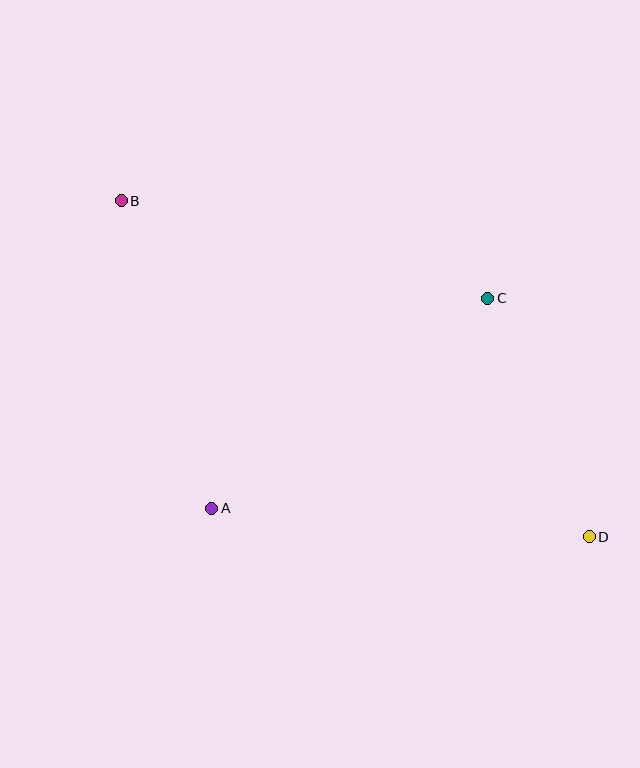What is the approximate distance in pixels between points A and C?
The distance between A and C is approximately 347 pixels.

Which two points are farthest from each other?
Points B and D are farthest from each other.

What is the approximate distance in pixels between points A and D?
The distance between A and D is approximately 379 pixels.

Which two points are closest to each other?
Points C and D are closest to each other.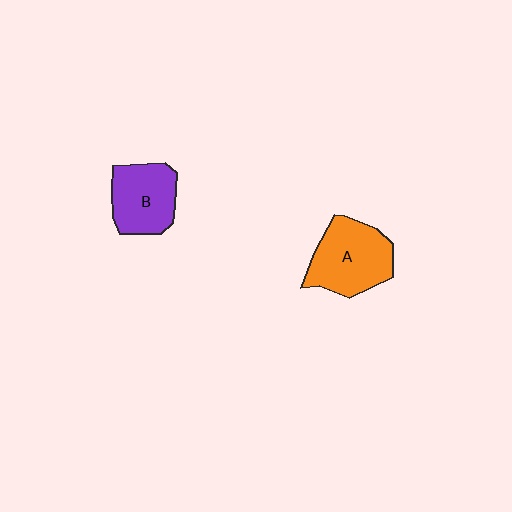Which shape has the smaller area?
Shape B (purple).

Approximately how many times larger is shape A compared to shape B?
Approximately 1.2 times.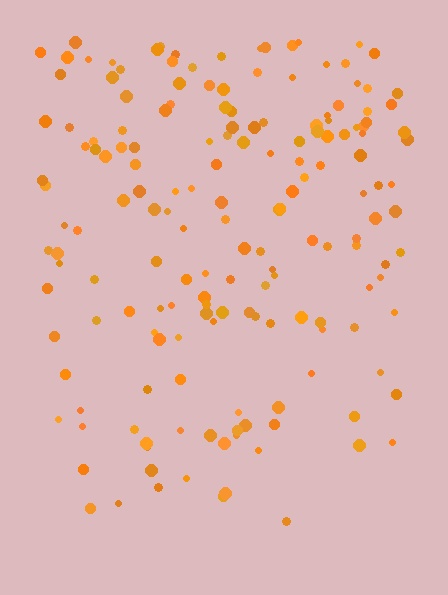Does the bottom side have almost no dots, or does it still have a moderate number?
Still a moderate number, just noticeably fewer than the top.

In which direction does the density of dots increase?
From bottom to top, with the top side densest.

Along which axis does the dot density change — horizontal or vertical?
Vertical.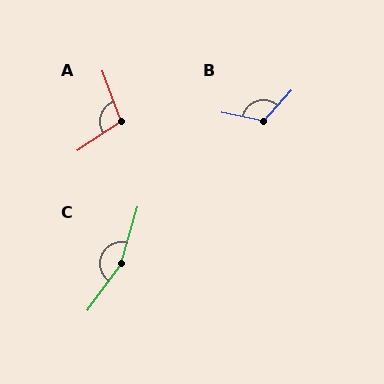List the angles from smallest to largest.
A (104°), B (121°), C (161°).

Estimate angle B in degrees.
Approximately 121 degrees.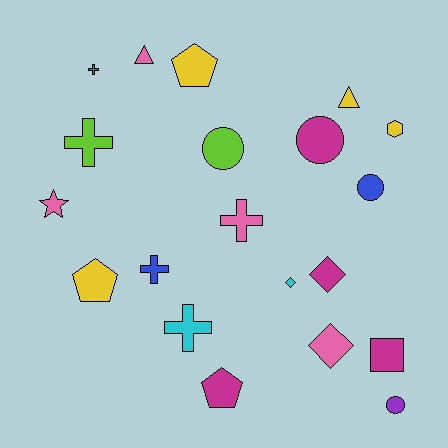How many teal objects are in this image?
There is 1 teal object.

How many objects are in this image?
There are 20 objects.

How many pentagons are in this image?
There are 3 pentagons.